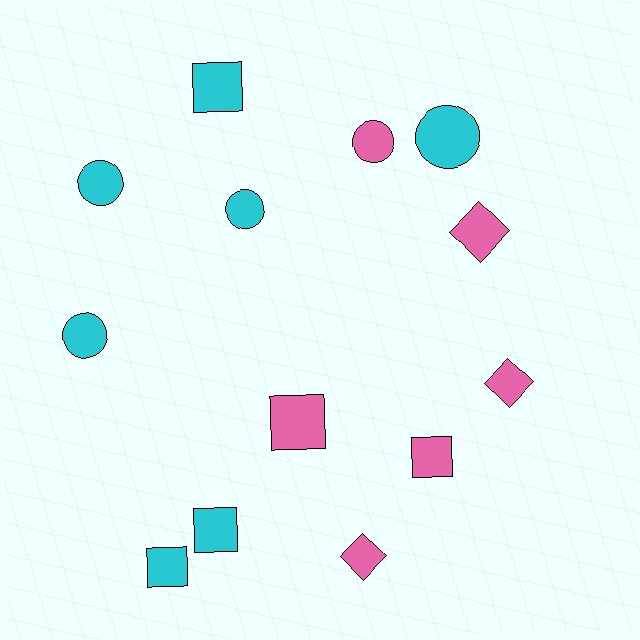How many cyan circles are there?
There are 4 cyan circles.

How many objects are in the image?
There are 13 objects.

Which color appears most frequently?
Cyan, with 7 objects.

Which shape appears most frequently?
Square, with 5 objects.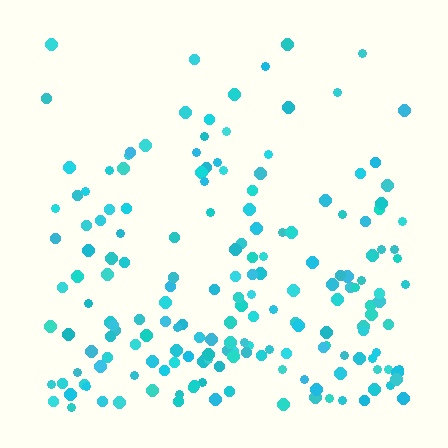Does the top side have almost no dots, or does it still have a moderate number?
Still a moderate number, just noticeably fewer than the bottom.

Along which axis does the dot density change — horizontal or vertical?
Vertical.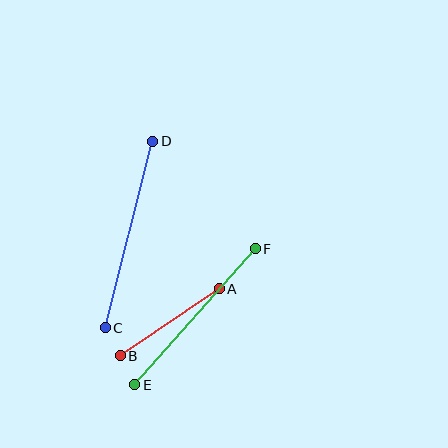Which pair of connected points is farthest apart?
Points C and D are farthest apart.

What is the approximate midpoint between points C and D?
The midpoint is at approximately (129, 234) pixels.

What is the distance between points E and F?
The distance is approximately 182 pixels.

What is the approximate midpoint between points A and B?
The midpoint is at approximately (170, 322) pixels.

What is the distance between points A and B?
The distance is approximately 119 pixels.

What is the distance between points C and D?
The distance is approximately 192 pixels.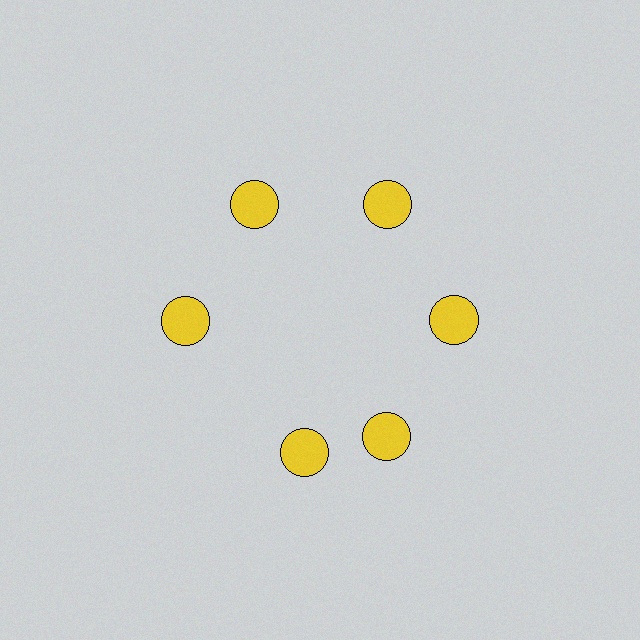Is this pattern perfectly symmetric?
No. The 6 yellow circles are arranged in a ring, but one element near the 7 o'clock position is rotated out of alignment along the ring, breaking the 6-fold rotational symmetry.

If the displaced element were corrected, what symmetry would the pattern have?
It would have 6-fold rotational symmetry — the pattern would map onto itself every 60 degrees.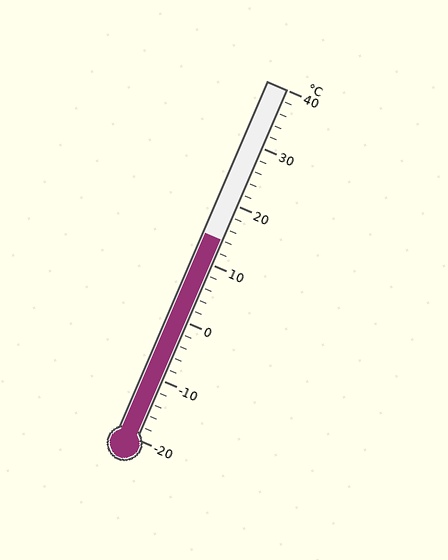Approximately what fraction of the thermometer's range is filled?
The thermometer is filled to approximately 55% of its range.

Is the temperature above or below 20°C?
The temperature is below 20°C.